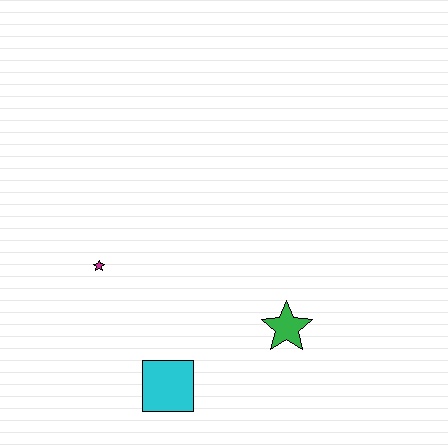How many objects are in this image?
There are 3 objects.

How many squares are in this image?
There is 1 square.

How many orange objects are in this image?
There are no orange objects.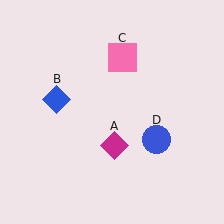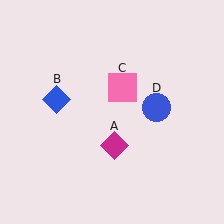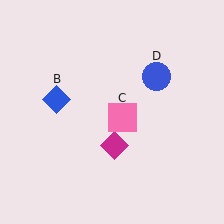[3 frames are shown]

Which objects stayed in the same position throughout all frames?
Magenta diamond (object A) and blue diamond (object B) remained stationary.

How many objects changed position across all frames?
2 objects changed position: pink square (object C), blue circle (object D).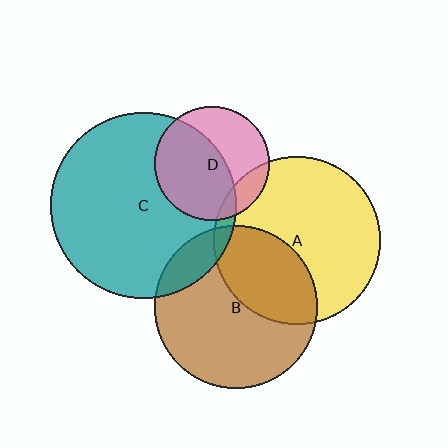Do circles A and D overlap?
Yes.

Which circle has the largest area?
Circle C (teal).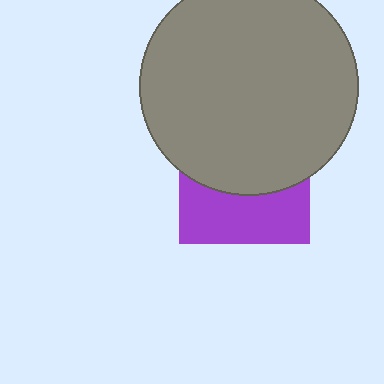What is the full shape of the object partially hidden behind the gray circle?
The partially hidden object is a purple square.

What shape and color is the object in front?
The object in front is a gray circle.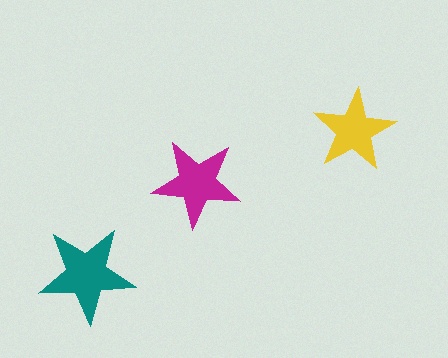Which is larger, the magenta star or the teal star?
The teal one.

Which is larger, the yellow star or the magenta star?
The magenta one.